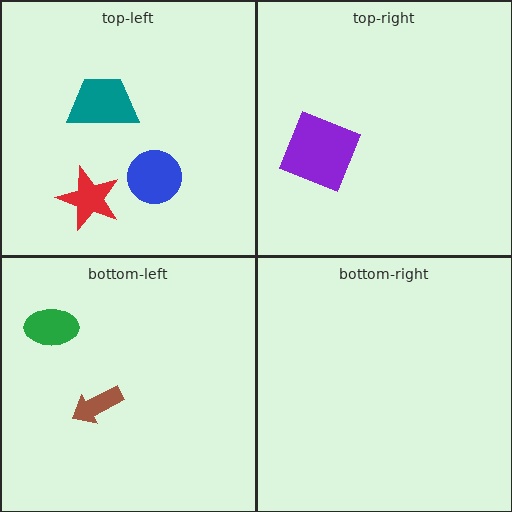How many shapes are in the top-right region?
1.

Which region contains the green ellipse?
The bottom-left region.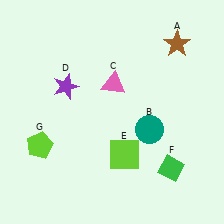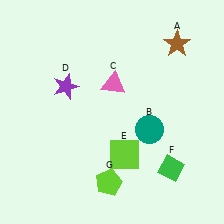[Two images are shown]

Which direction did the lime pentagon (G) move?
The lime pentagon (G) moved right.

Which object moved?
The lime pentagon (G) moved right.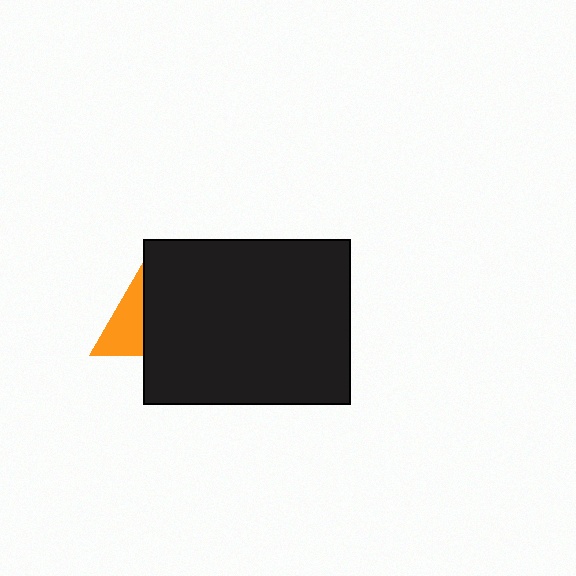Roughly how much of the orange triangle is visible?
A small part of it is visible (roughly 37%).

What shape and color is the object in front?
The object in front is a black rectangle.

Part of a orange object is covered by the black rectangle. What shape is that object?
It is a triangle.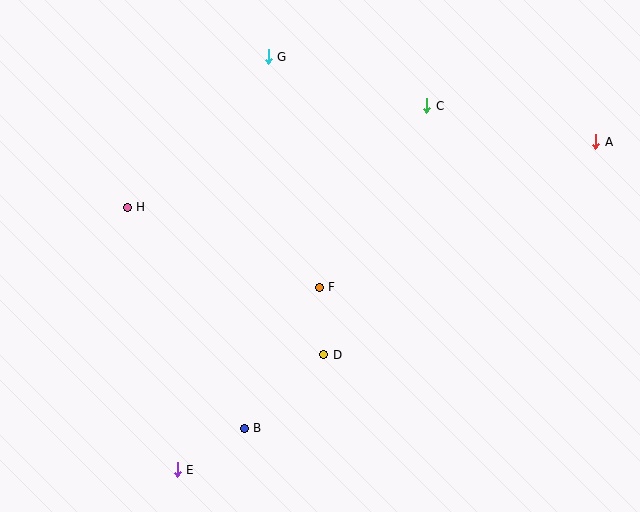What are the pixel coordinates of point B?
Point B is at (244, 428).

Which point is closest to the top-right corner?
Point A is closest to the top-right corner.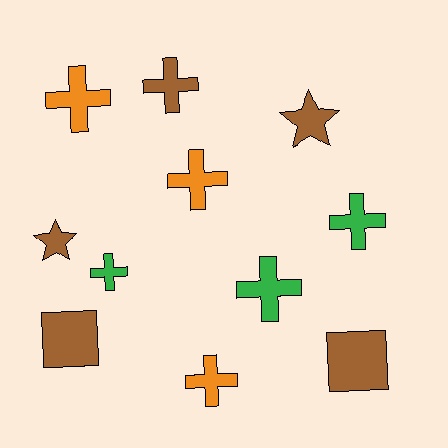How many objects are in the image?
There are 11 objects.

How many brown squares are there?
There are 2 brown squares.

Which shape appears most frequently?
Cross, with 7 objects.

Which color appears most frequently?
Brown, with 5 objects.